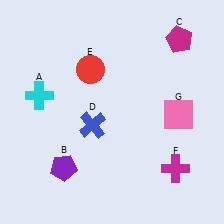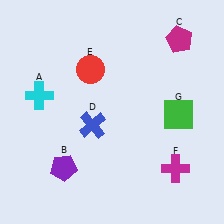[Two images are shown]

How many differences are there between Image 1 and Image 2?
There is 1 difference between the two images.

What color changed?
The square (G) changed from pink in Image 1 to green in Image 2.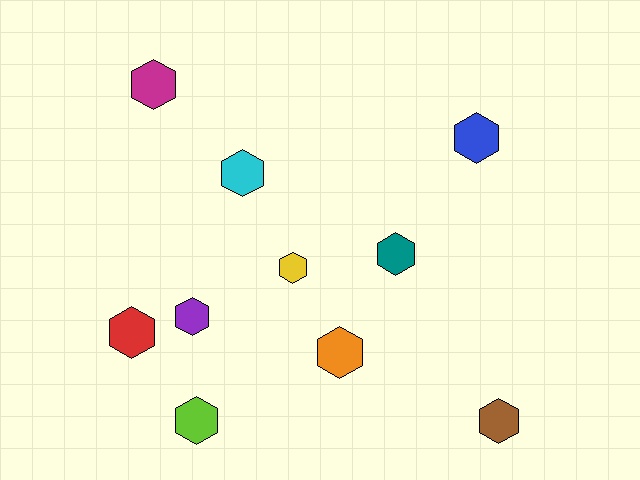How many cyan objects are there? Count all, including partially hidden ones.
There is 1 cyan object.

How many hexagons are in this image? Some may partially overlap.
There are 10 hexagons.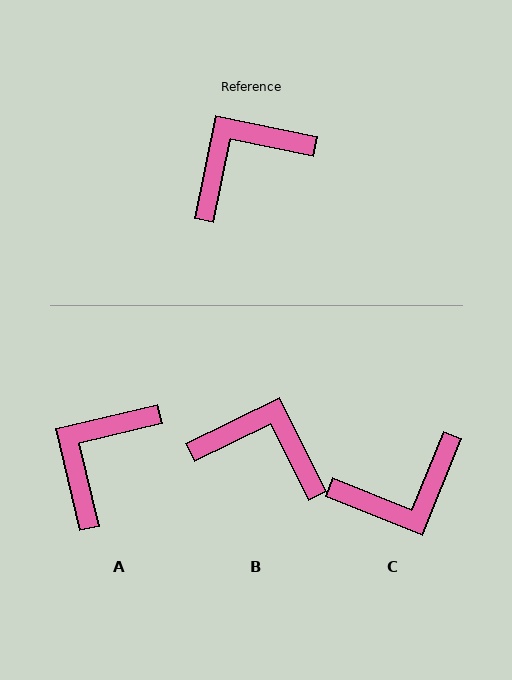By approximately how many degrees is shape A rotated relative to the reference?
Approximately 25 degrees counter-clockwise.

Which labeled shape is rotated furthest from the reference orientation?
C, about 170 degrees away.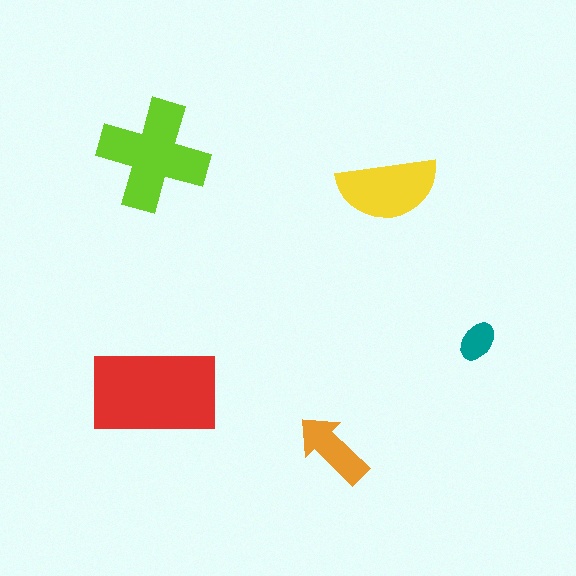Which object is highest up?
The lime cross is topmost.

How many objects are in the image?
There are 5 objects in the image.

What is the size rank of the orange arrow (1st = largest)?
4th.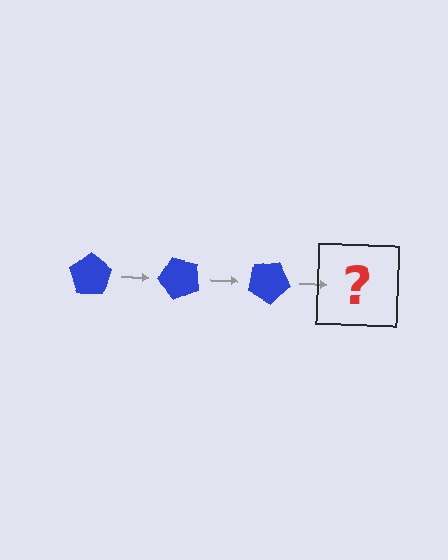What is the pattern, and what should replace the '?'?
The pattern is that the pentagon rotates 50 degrees each step. The '?' should be a blue pentagon rotated 150 degrees.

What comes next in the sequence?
The next element should be a blue pentagon rotated 150 degrees.